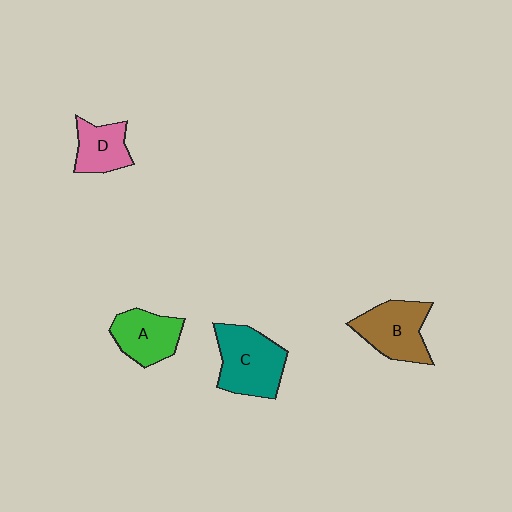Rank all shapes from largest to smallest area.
From largest to smallest: C (teal), B (brown), A (green), D (pink).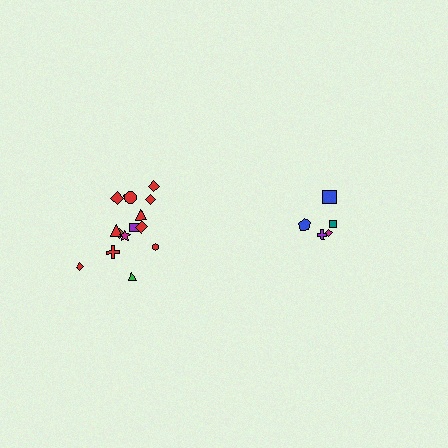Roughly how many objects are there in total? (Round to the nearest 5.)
Roughly 20 objects in total.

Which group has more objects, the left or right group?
The left group.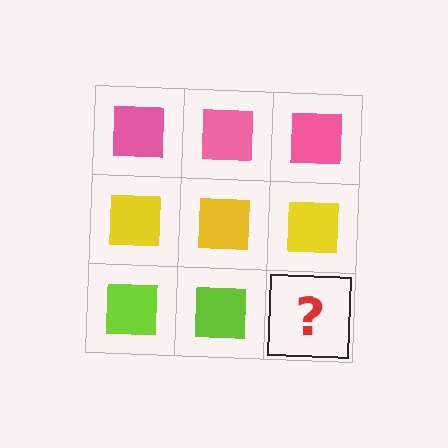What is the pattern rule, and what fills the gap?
The rule is that each row has a consistent color. The gap should be filled with a lime square.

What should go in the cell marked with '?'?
The missing cell should contain a lime square.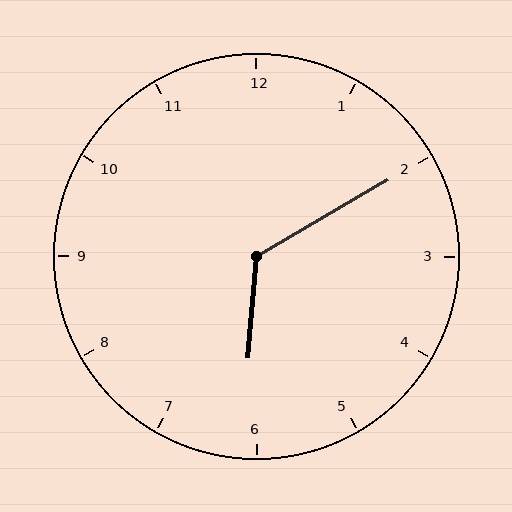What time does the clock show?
6:10.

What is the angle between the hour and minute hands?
Approximately 125 degrees.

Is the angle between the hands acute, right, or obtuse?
It is obtuse.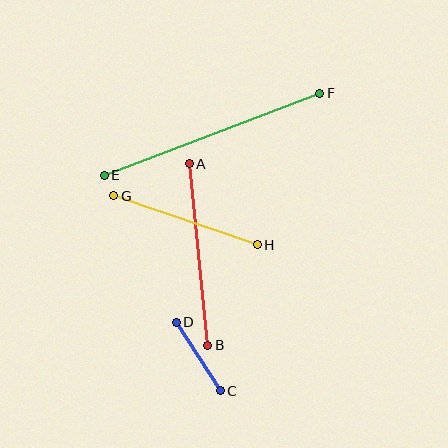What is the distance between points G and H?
The distance is approximately 152 pixels.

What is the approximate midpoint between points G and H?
The midpoint is at approximately (186, 220) pixels.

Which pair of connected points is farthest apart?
Points E and F are farthest apart.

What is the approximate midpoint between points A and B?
The midpoint is at approximately (198, 254) pixels.